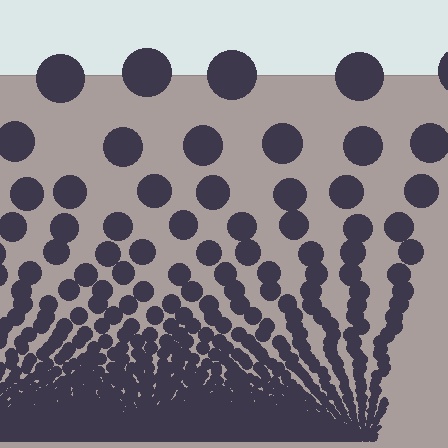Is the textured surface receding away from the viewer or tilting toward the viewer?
The surface appears to tilt toward the viewer. Texture elements get larger and sparser toward the top.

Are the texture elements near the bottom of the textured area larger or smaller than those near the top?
Smaller. The gradient is inverted — elements near the bottom are smaller and denser.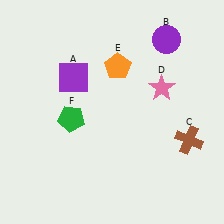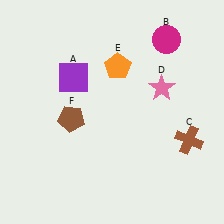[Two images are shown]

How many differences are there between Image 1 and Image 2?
There are 2 differences between the two images.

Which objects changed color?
B changed from purple to magenta. F changed from green to brown.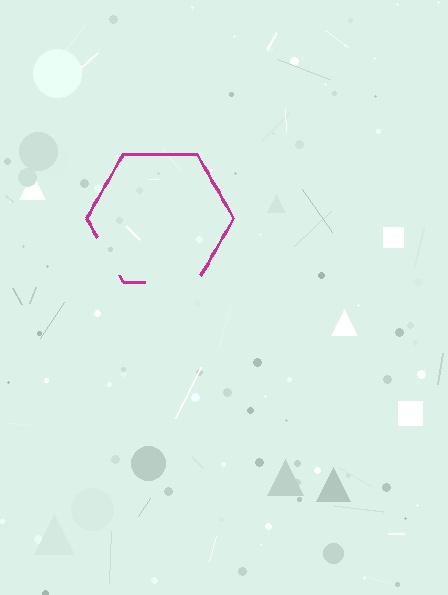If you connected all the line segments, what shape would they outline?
They would outline a hexagon.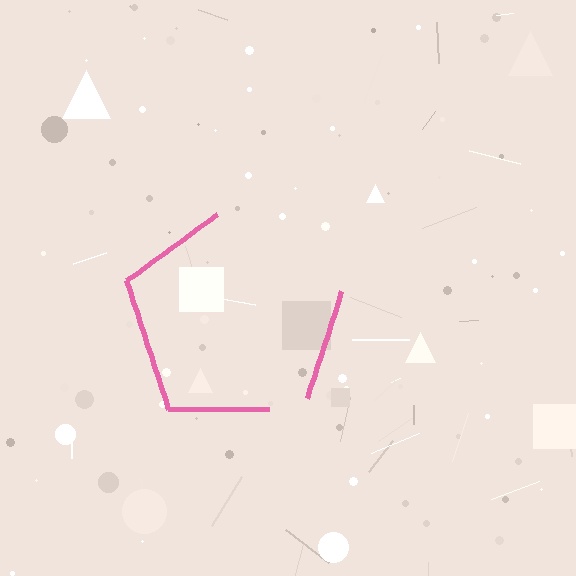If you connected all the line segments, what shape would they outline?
They would outline a pentagon.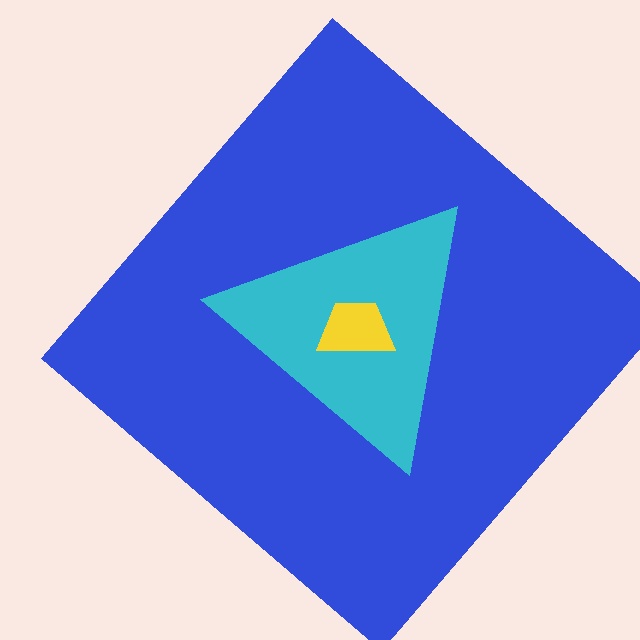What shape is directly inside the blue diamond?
The cyan triangle.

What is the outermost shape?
The blue diamond.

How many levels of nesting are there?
3.